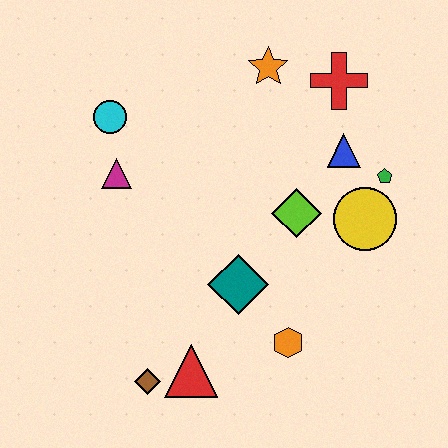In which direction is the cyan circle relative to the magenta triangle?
The cyan circle is above the magenta triangle.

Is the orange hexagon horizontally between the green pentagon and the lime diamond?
No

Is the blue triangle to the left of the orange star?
No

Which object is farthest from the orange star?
The brown diamond is farthest from the orange star.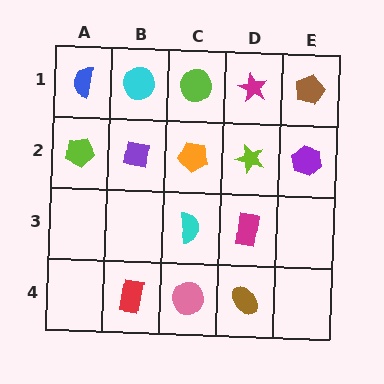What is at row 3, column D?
A magenta rectangle.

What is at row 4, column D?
A brown ellipse.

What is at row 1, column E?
A brown pentagon.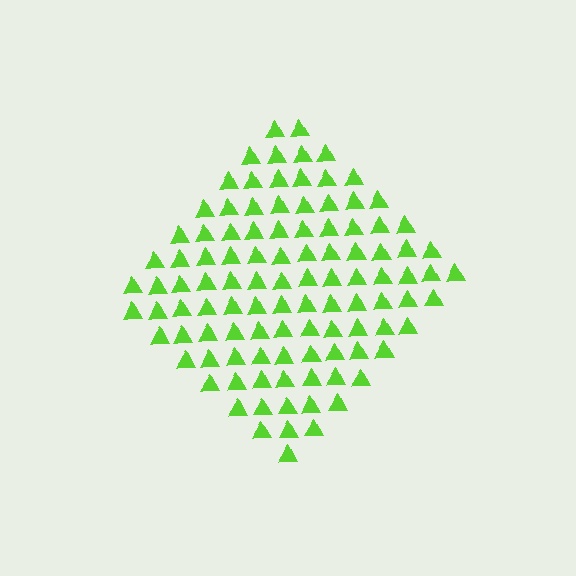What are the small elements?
The small elements are triangles.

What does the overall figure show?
The overall figure shows a diamond.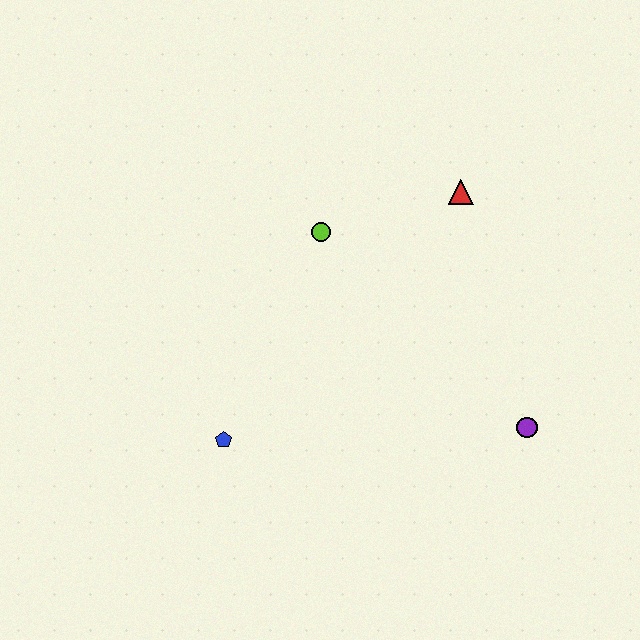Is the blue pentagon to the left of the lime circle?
Yes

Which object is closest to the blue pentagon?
The lime circle is closest to the blue pentagon.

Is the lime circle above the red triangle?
No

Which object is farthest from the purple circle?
The blue pentagon is farthest from the purple circle.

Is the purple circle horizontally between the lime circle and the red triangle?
No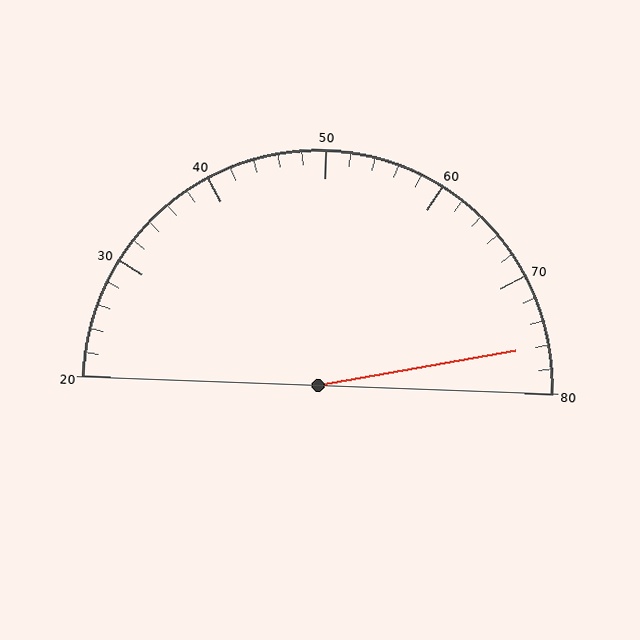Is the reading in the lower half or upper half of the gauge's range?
The reading is in the upper half of the range (20 to 80).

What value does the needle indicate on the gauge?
The needle indicates approximately 76.